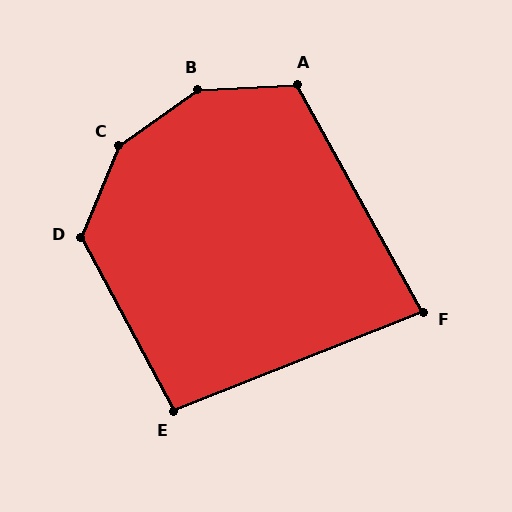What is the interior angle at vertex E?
Approximately 96 degrees (obtuse).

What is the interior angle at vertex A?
Approximately 116 degrees (obtuse).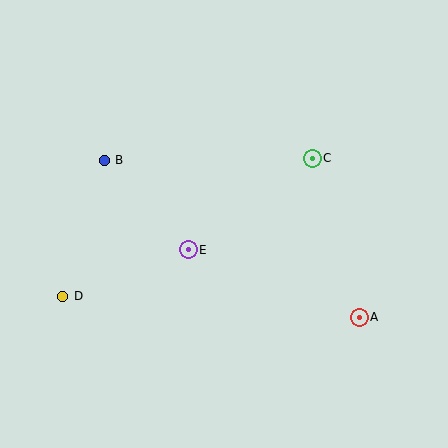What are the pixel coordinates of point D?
Point D is at (63, 296).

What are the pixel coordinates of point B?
Point B is at (104, 160).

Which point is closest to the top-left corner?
Point B is closest to the top-left corner.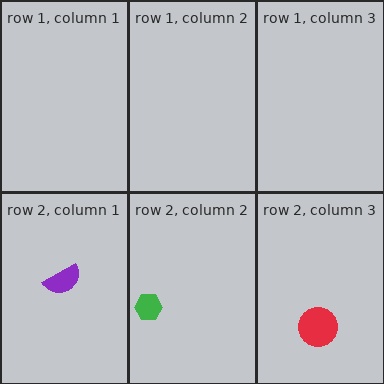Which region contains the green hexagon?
The row 2, column 2 region.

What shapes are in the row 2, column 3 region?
The red circle.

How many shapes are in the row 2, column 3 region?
1.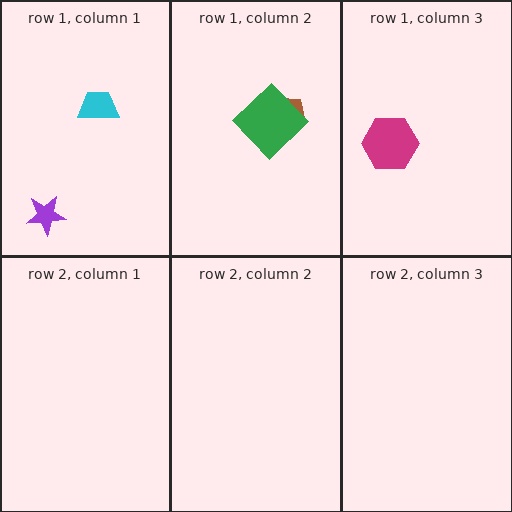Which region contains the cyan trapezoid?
The row 1, column 1 region.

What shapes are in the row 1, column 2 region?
The brown pentagon, the green diamond.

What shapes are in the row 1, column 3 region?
The magenta hexagon.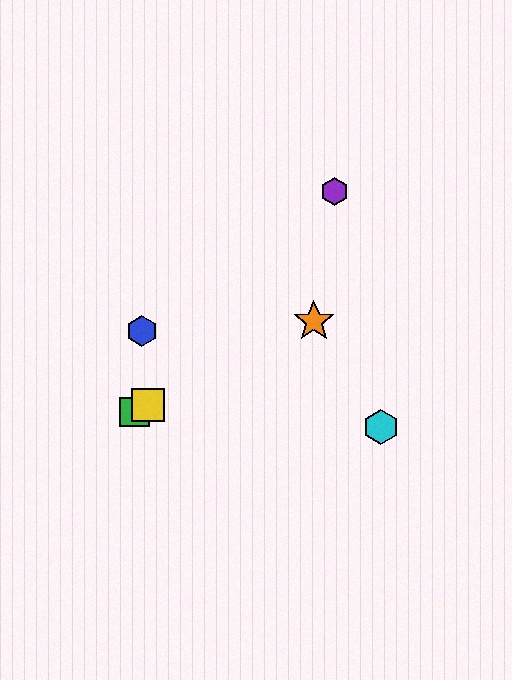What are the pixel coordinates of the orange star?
The orange star is at (314, 321).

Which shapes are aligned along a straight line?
The red star, the green square, the yellow square, the orange star are aligned along a straight line.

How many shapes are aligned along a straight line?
4 shapes (the red star, the green square, the yellow square, the orange star) are aligned along a straight line.